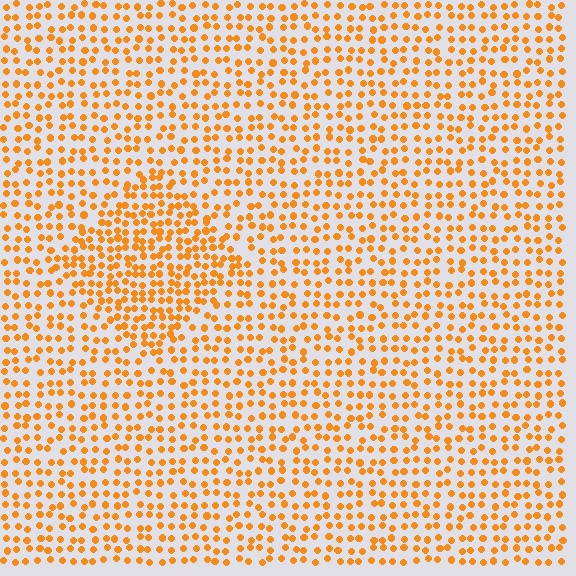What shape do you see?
I see a diamond.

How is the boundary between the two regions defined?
The boundary is defined by a change in element density (approximately 1.6x ratio). All elements are the same color, size, and shape.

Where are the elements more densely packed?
The elements are more densely packed inside the diamond boundary.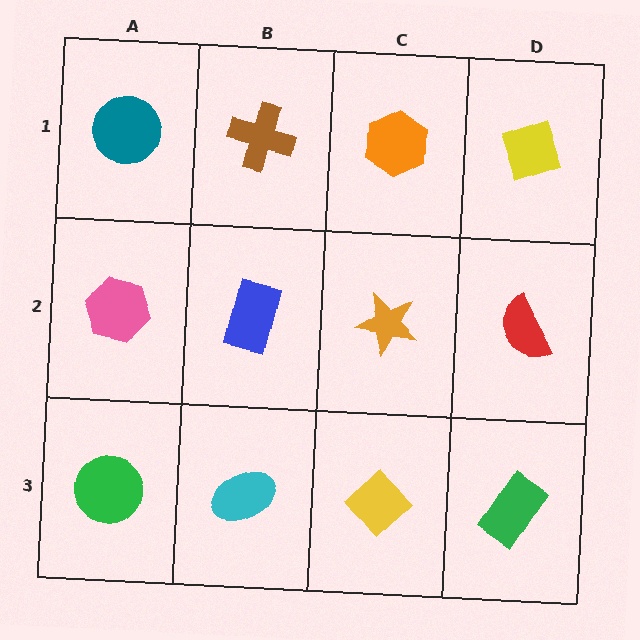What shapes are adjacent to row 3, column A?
A pink hexagon (row 2, column A), a cyan ellipse (row 3, column B).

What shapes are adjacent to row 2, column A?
A teal circle (row 1, column A), a green circle (row 3, column A), a blue rectangle (row 2, column B).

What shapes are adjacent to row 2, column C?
An orange hexagon (row 1, column C), a yellow diamond (row 3, column C), a blue rectangle (row 2, column B), a red semicircle (row 2, column D).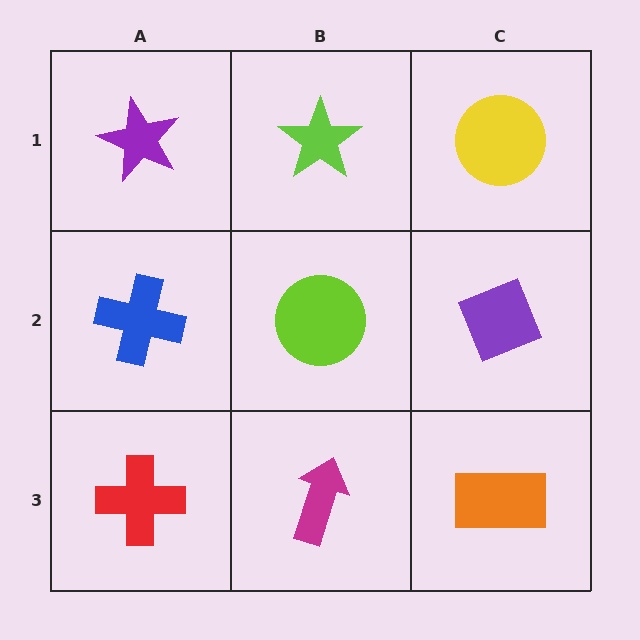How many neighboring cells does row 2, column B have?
4.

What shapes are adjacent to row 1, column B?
A lime circle (row 2, column B), a purple star (row 1, column A), a yellow circle (row 1, column C).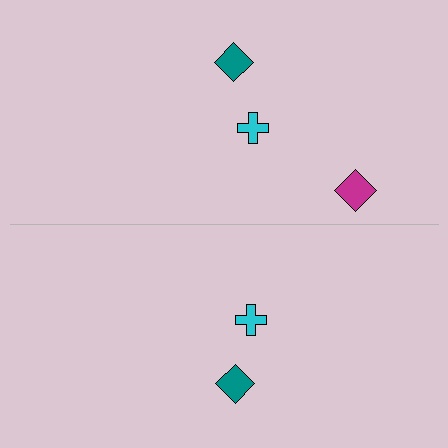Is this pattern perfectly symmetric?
No, the pattern is not perfectly symmetric. A magenta diamond is missing from the bottom side.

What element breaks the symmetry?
A magenta diamond is missing from the bottom side.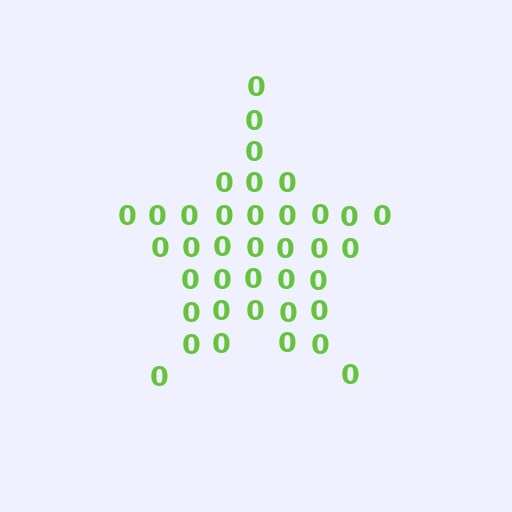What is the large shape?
The large shape is a star.